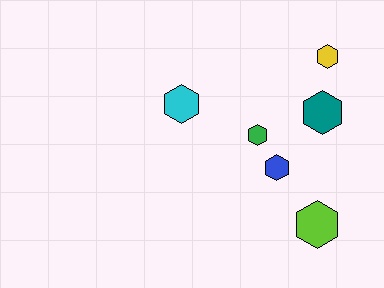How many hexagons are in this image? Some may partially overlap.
There are 6 hexagons.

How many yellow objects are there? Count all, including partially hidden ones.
There is 1 yellow object.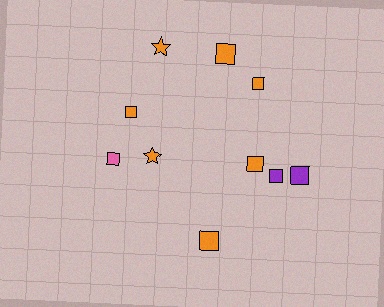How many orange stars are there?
There are 2 orange stars.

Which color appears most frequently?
Orange, with 7 objects.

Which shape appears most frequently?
Square, with 8 objects.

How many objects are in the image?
There are 10 objects.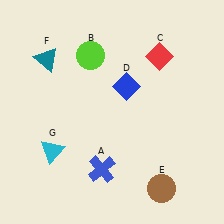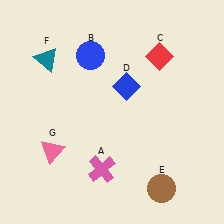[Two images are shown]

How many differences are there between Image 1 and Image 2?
There are 3 differences between the two images.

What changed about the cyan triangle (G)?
In Image 1, G is cyan. In Image 2, it changed to pink.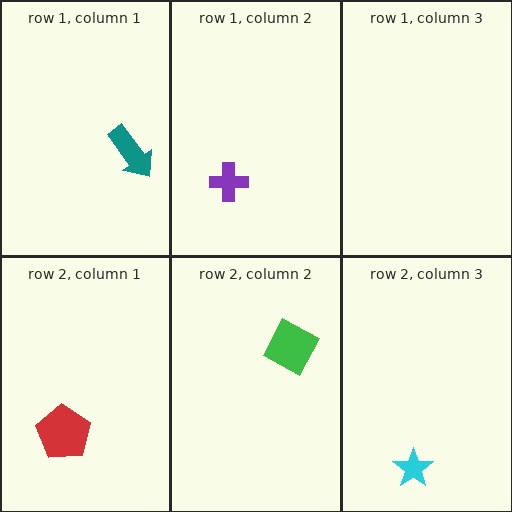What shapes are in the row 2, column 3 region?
The cyan star.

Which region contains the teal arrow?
The row 1, column 1 region.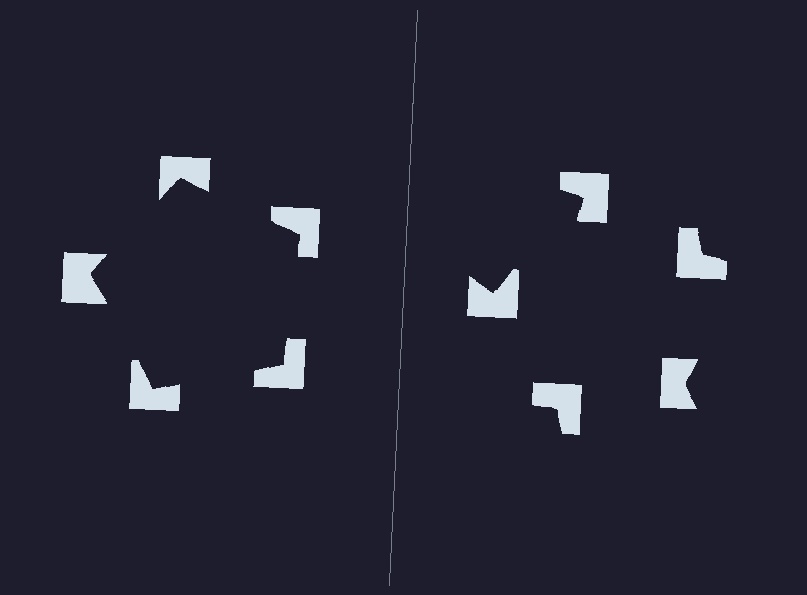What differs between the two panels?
The notched squares are positioned identically on both sides; only the wedge orientations differ. On the left they align to a pentagon; on the right they are misaligned.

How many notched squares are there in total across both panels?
10 — 5 on each side.